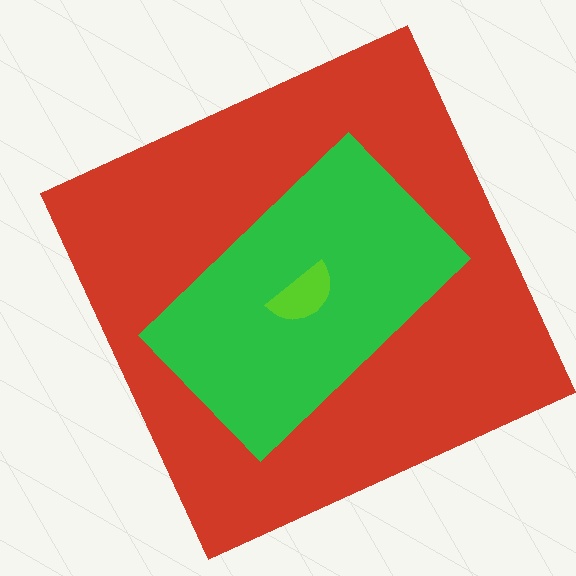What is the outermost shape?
The red square.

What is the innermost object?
The lime semicircle.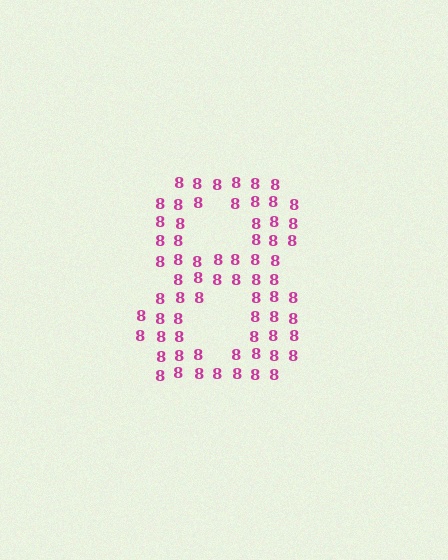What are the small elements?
The small elements are digit 8's.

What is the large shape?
The large shape is the digit 8.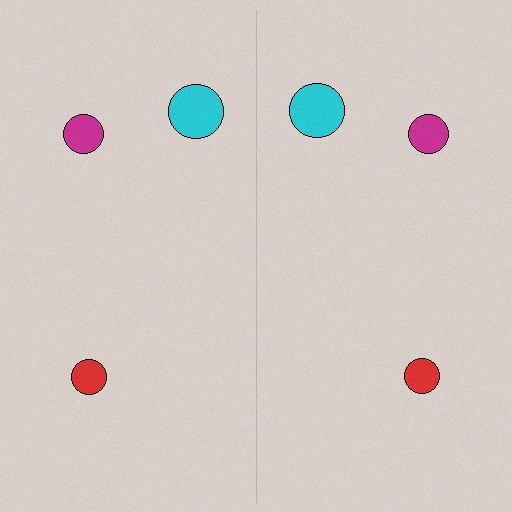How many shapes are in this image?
There are 6 shapes in this image.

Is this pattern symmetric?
Yes, this pattern has bilateral (reflection) symmetry.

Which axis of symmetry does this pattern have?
The pattern has a vertical axis of symmetry running through the center of the image.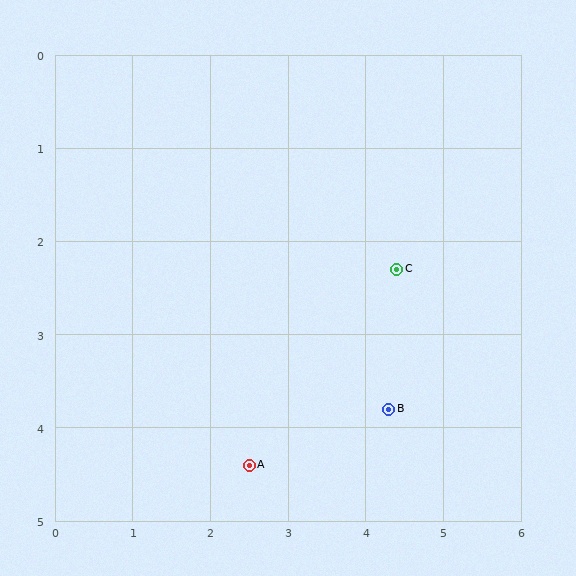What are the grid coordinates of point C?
Point C is at approximately (4.4, 2.3).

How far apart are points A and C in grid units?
Points A and C are about 2.8 grid units apart.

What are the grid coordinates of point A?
Point A is at approximately (2.5, 4.4).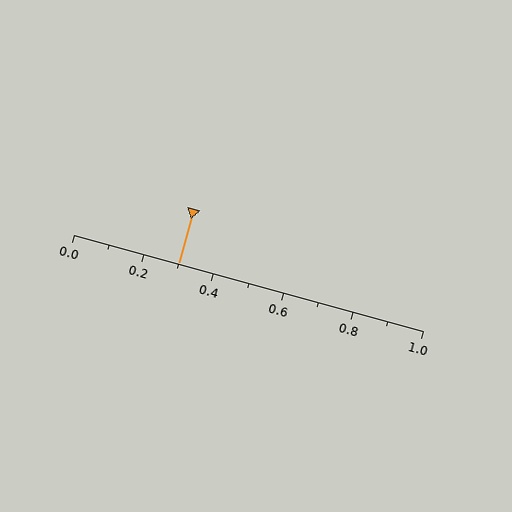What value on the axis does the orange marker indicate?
The marker indicates approximately 0.3.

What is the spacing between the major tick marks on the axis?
The major ticks are spaced 0.2 apart.